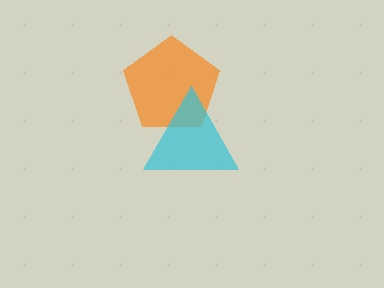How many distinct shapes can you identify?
There are 2 distinct shapes: an orange pentagon, a cyan triangle.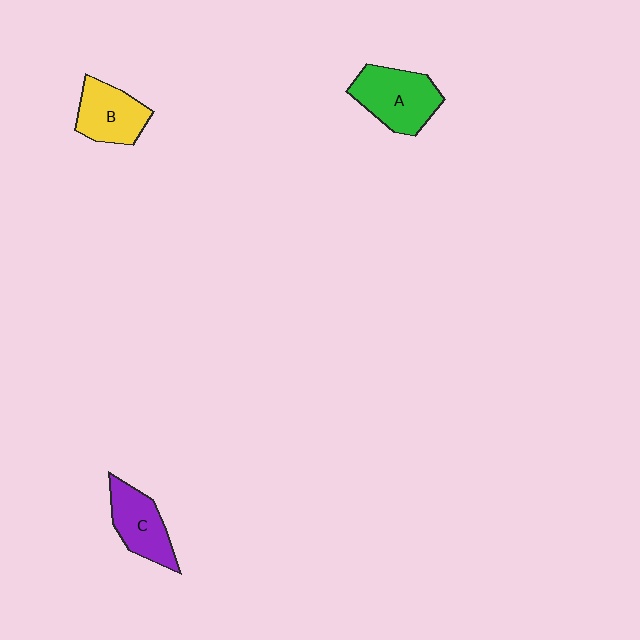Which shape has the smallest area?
Shape B (yellow).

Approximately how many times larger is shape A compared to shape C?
Approximately 1.2 times.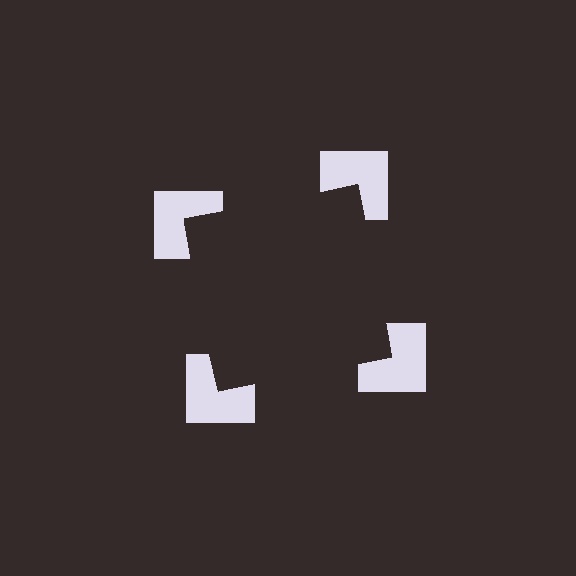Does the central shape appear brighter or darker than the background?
It typically appears slightly darker than the background, even though no actual brightness change is drawn.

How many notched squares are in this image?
There are 4 — one at each vertex of the illusory square.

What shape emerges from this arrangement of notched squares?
An illusory square — its edges are inferred from the aligned wedge cuts in the notched squares, not physically drawn.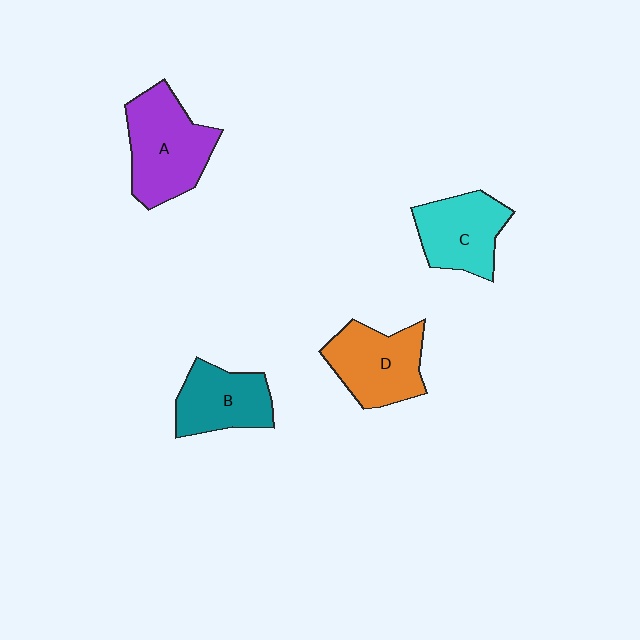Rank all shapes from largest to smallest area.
From largest to smallest: A (purple), D (orange), C (cyan), B (teal).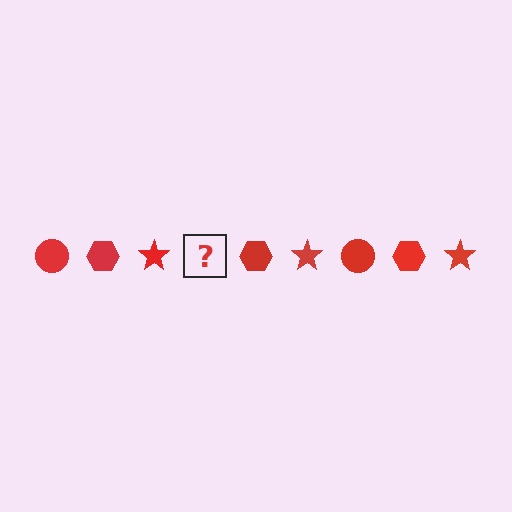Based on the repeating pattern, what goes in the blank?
The blank should be a red circle.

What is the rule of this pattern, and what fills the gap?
The rule is that the pattern cycles through circle, hexagon, star shapes in red. The gap should be filled with a red circle.